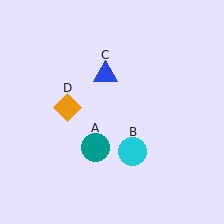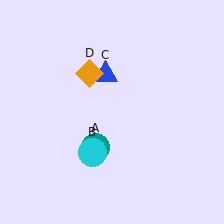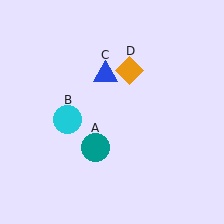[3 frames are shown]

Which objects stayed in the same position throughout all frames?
Teal circle (object A) and blue triangle (object C) remained stationary.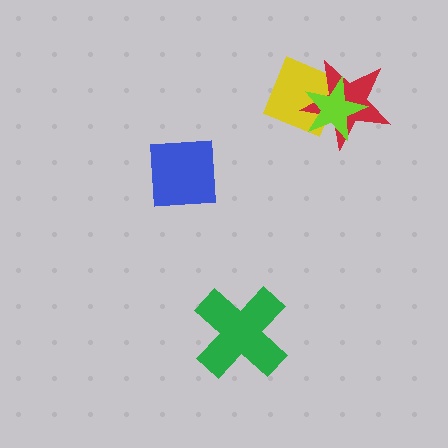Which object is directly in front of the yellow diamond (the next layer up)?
The red star is directly in front of the yellow diamond.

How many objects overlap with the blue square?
0 objects overlap with the blue square.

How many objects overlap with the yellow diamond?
2 objects overlap with the yellow diamond.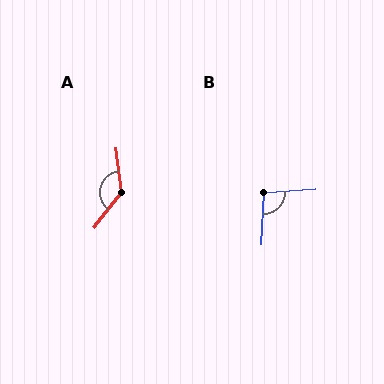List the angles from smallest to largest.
B (96°), A (135°).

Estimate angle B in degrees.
Approximately 96 degrees.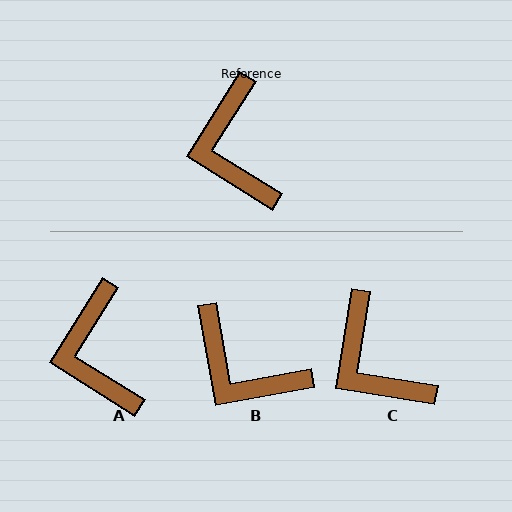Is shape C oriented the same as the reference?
No, it is off by about 22 degrees.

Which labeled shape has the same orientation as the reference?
A.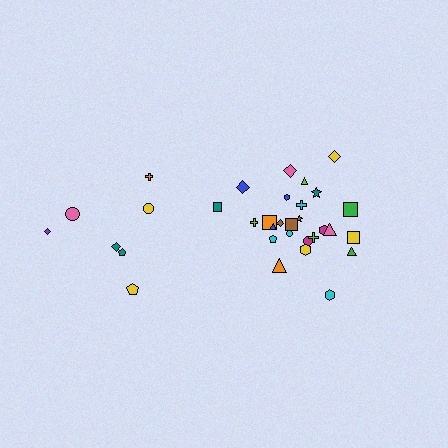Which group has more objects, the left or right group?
The right group.